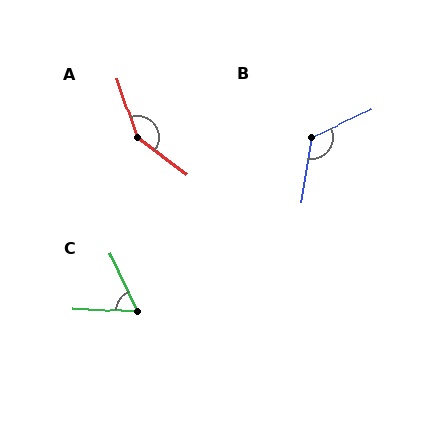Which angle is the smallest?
C, at approximately 62 degrees.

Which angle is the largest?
A, at approximately 145 degrees.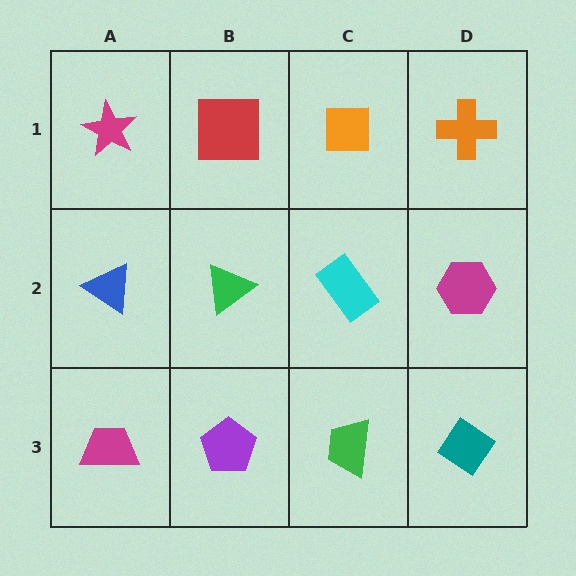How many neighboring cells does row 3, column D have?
2.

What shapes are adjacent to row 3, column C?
A cyan rectangle (row 2, column C), a purple pentagon (row 3, column B), a teal diamond (row 3, column D).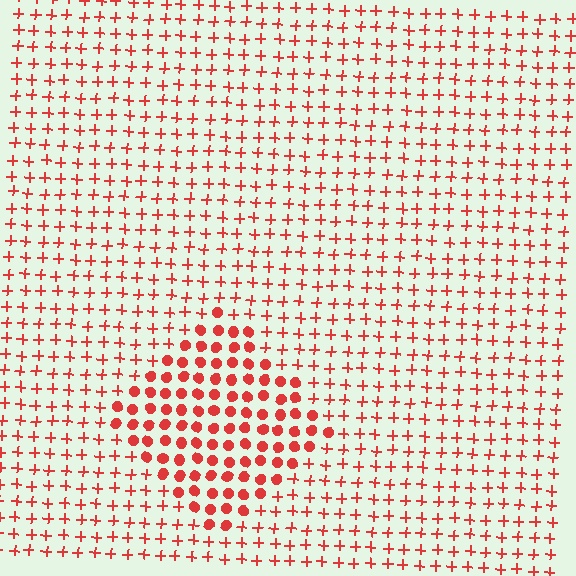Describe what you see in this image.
The image is filled with small red elements arranged in a uniform grid. A diamond-shaped region contains circles, while the surrounding area contains plus signs. The boundary is defined purely by the change in element shape.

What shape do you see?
I see a diamond.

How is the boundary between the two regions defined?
The boundary is defined by a change in element shape: circles inside vs. plus signs outside. All elements share the same color and spacing.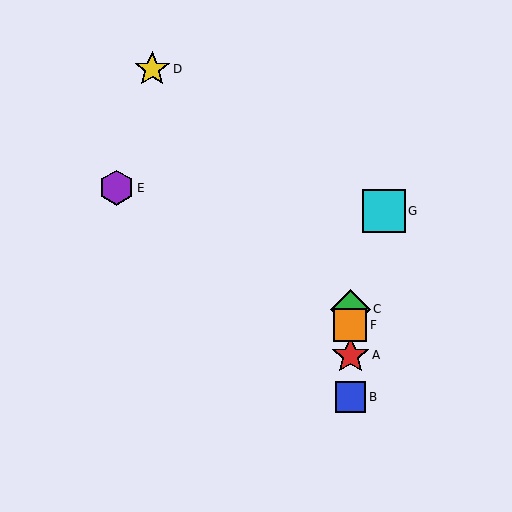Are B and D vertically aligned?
No, B is at x≈350 and D is at x≈152.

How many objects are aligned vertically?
4 objects (A, B, C, F) are aligned vertically.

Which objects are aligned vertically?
Objects A, B, C, F are aligned vertically.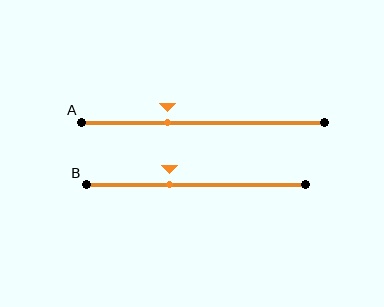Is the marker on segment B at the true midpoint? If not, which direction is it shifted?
No, the marker on segment B is shifted to the left by about 12% of the segment length.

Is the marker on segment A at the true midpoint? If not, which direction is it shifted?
No, the marker on segment A is shifted to the left by about 14% of the segment length.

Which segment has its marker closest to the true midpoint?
Segment B has its marker closest to the true midpoint.